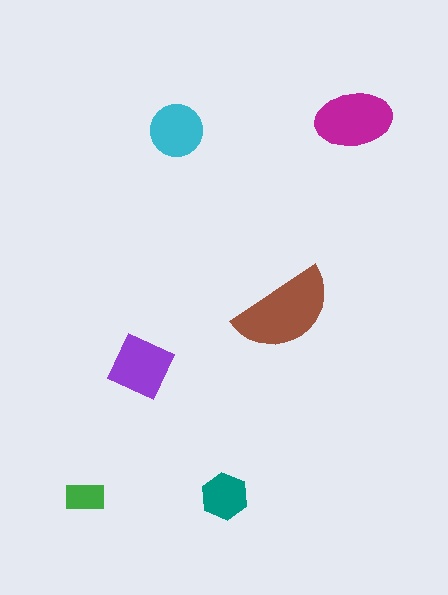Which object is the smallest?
The green rectangle.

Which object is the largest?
The brown semicircle.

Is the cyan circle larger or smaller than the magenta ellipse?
Smaller.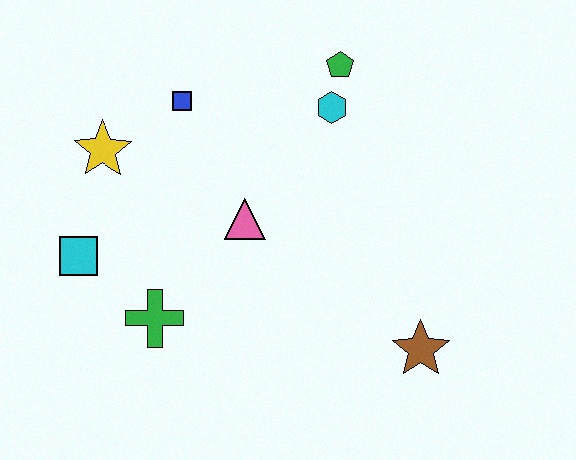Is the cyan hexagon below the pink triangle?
No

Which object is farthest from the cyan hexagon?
The cyan square is farthest from the cyan hexagon.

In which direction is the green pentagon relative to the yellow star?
The green pentagon is to the right of the yellow star.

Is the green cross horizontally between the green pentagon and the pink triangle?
No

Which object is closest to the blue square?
The yellow star is closest to the blue square.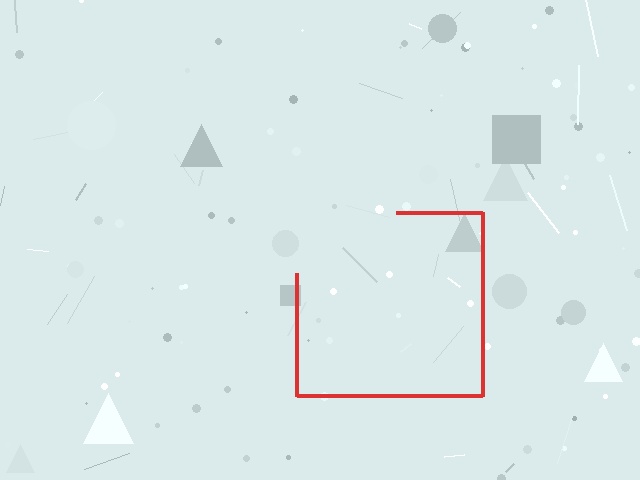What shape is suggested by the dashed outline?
The dashed outline suggests a square.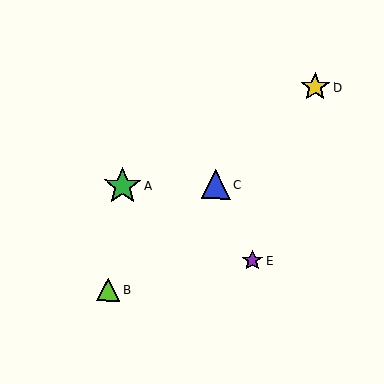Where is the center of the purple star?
The center of the purple star is at (252, 261).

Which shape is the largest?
The green star (labeled A) is the largest.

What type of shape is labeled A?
Shape A is a green star.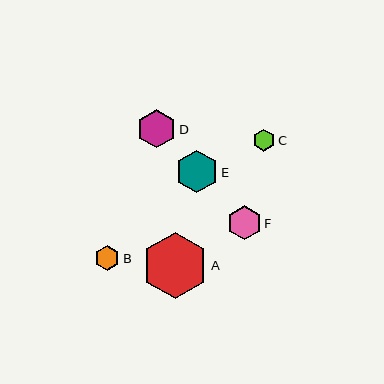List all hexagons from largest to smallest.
From largest to smallest: A, E, D, F, B, C.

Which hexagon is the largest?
Hexagon A is the largest with a size of approximately 66 pixels.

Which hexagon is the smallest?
Hexagon C is the smallest with a size of approximately 22 pixels.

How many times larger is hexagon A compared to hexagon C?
Hexagon A is approximately 3.0 times the size of hexagon C.